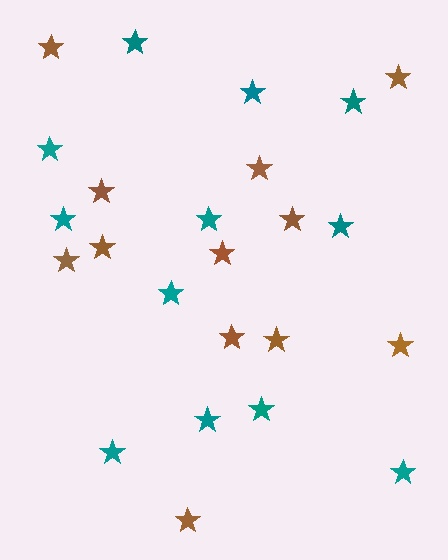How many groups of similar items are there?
There are 2 groups: one group of brown stars (12) and one group of teal stars (12).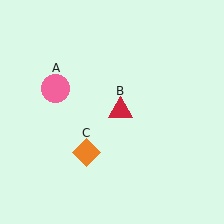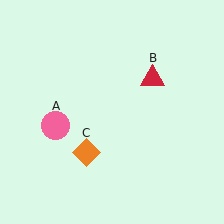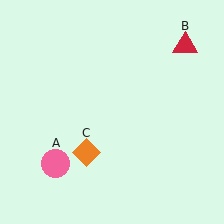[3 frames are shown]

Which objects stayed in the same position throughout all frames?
Orange diamond (object C) remained stationary.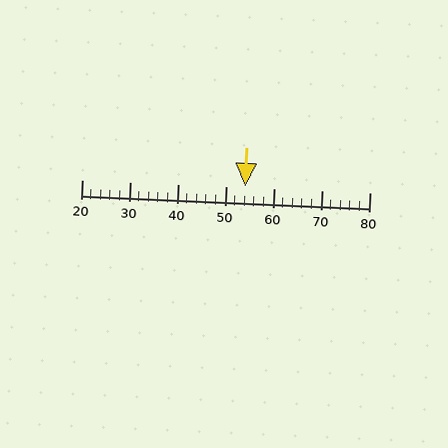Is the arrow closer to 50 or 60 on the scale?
The arrow is closer to 50.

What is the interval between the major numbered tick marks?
The major tick marks are spaced 10 units apart.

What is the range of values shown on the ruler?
The ruler shows values from 20 to 80.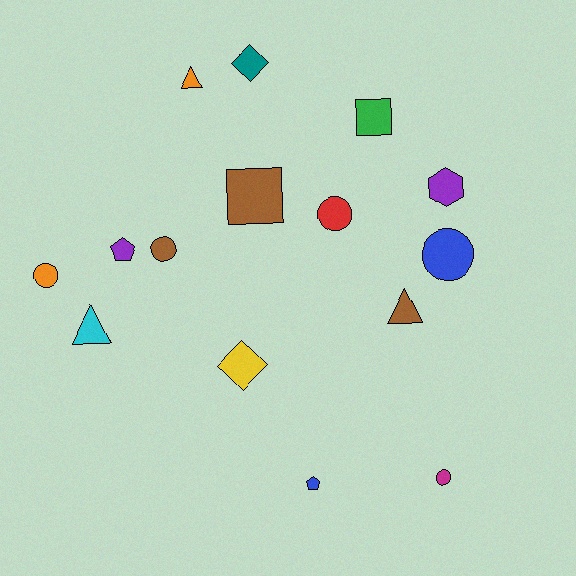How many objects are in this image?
There are 15 objects.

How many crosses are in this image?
There are no crosses.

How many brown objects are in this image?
There are 3 brown objects.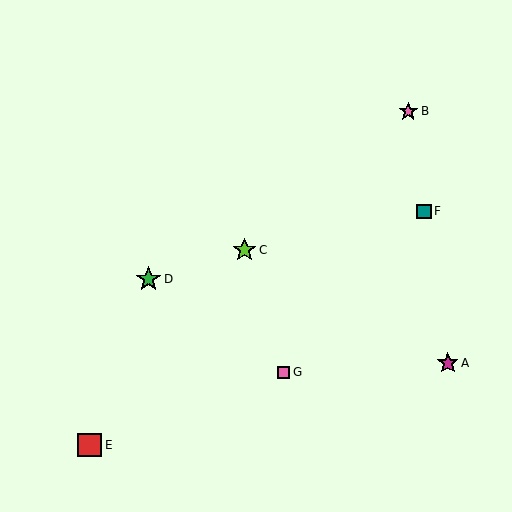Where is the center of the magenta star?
The center of the magenta star is at (448, 363).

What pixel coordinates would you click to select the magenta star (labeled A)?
Click at (448, 363) to select the magenta star A.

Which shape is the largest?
The green star (labeled D) is the largest.